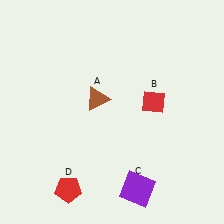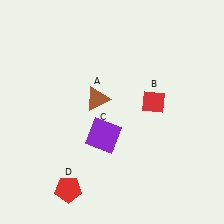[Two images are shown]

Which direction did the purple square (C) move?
The purple square (C) moved up.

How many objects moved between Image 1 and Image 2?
1 object moved between the two images.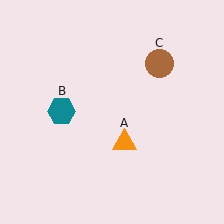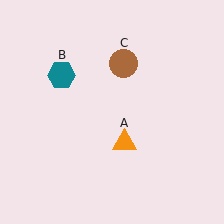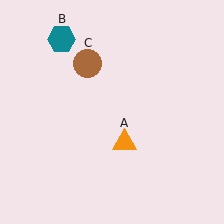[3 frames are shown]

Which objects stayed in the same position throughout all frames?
Orange triangle (object A) remained stationary.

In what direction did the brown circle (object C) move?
The brown circle (object C) moved left.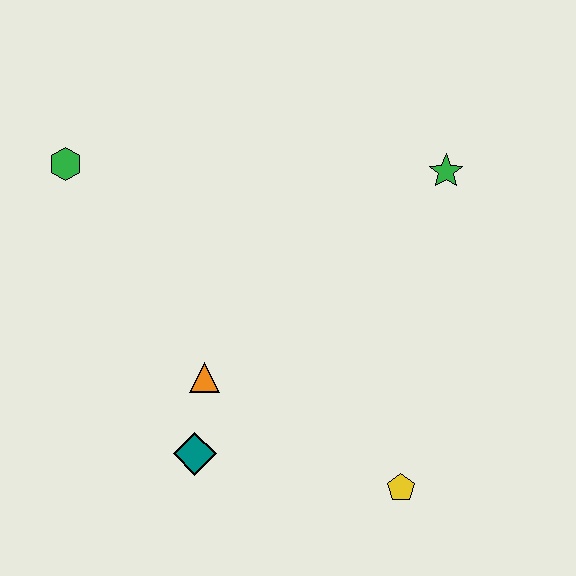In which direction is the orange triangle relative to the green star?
The orange triangle is to the left of the green star.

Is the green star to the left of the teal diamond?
No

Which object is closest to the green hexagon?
The orange triangle is closest to the green hexagon.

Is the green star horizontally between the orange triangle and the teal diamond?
No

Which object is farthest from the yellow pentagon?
The green hexagon is farthest from the yellow pentagon.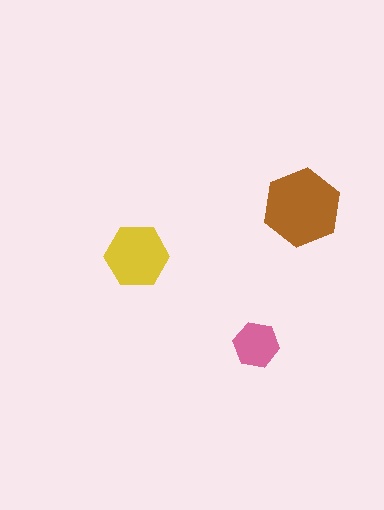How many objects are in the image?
There are 3 objects in the image.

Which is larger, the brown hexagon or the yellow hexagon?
The brown one.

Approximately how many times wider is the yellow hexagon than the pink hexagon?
About 1.5 times wider.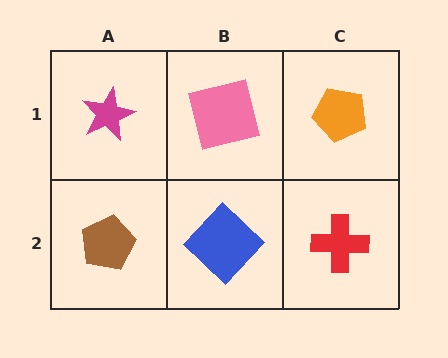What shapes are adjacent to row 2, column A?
A magenta star (row 1, column A), a blue diamond (row 2, column B).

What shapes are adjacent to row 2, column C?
An orange pentagon (row 1, column C), a blue diamond (row 2, column B).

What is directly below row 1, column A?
A brown pentagon.